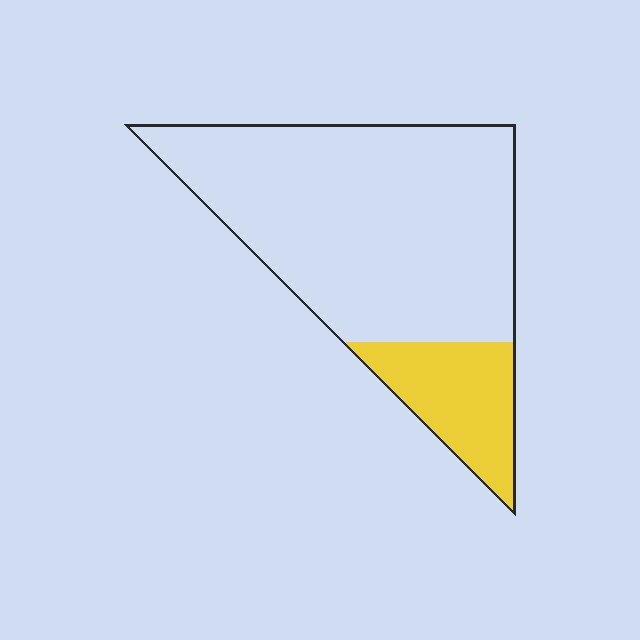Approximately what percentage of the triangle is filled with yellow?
Approximately 20%.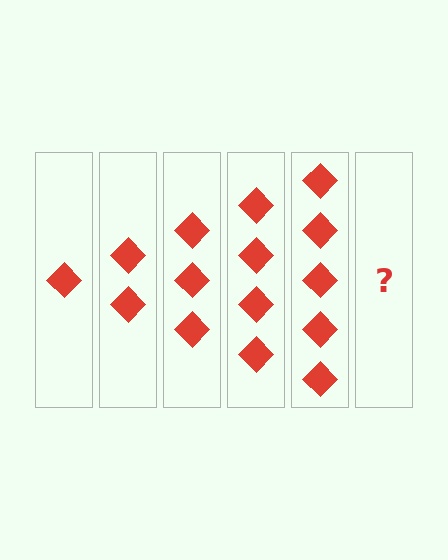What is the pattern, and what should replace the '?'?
The pattern is that each step adds one more diamond. The '?' should be 6 diamonds.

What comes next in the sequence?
The next element should be 6 diamonds.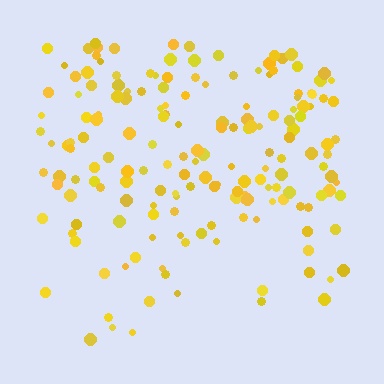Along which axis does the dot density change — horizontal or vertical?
Vertical.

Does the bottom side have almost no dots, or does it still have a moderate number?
Still a moderate number, just noticeably fewer than the top.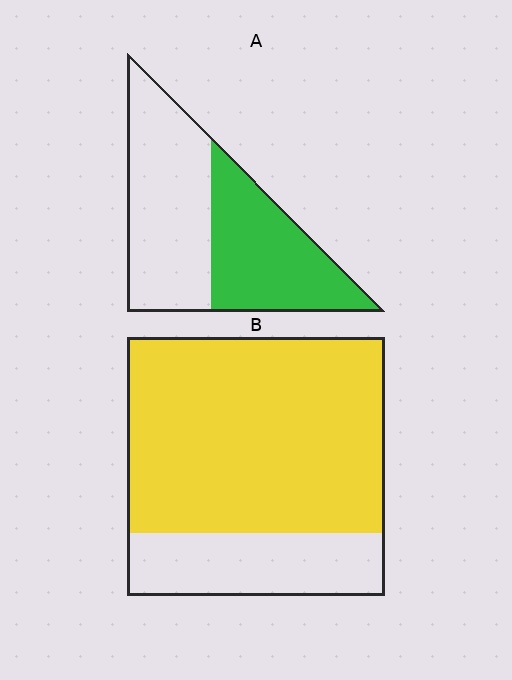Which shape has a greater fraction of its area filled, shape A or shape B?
Shape B.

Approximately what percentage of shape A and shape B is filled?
A is approximately 45% and B is approximately 75%.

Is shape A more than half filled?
No.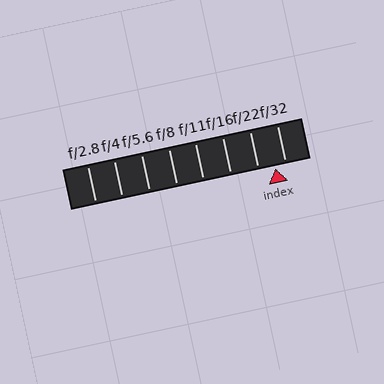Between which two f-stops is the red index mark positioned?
The index mark is between f/22 and f/32.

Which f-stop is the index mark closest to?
The index mark is closest to f/32.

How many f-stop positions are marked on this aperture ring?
There are 8 f-stop positions marked.